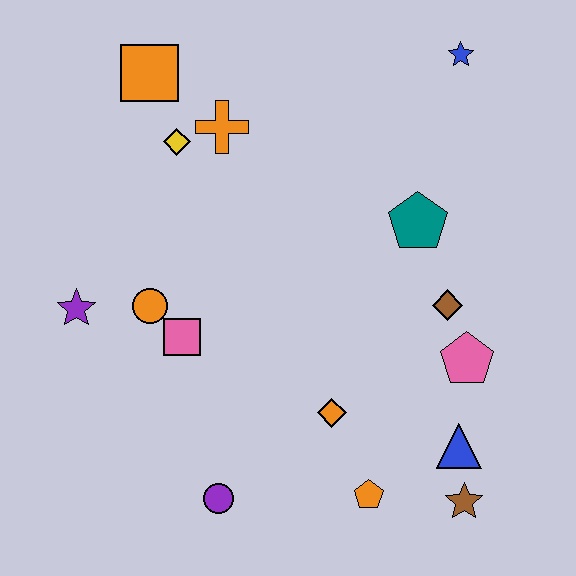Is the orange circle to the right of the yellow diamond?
No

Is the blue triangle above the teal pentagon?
No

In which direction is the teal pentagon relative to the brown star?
The teal pentagon is above the brown star.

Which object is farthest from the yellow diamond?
The brown star is farthest from the yellow diamond.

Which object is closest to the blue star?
The teal pentagon is closest to the blue star.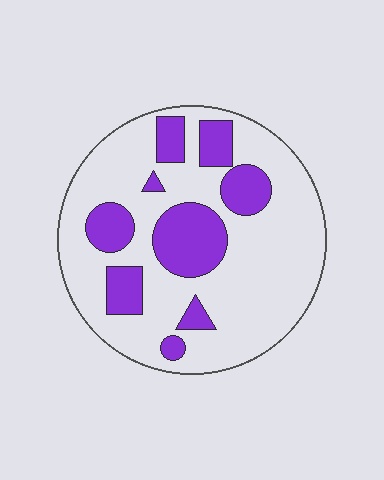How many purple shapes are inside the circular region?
9.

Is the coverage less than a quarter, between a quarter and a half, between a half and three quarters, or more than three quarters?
Between a quarter and a half.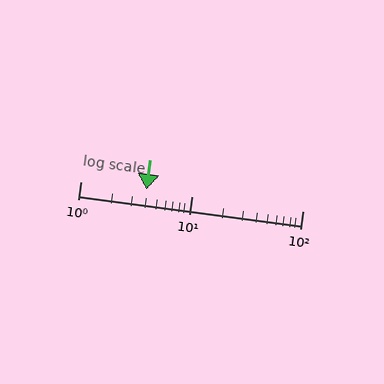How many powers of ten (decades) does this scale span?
The scale spans 2 decades, from 1 to 100.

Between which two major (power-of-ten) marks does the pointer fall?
The pointer is between 1 and 10.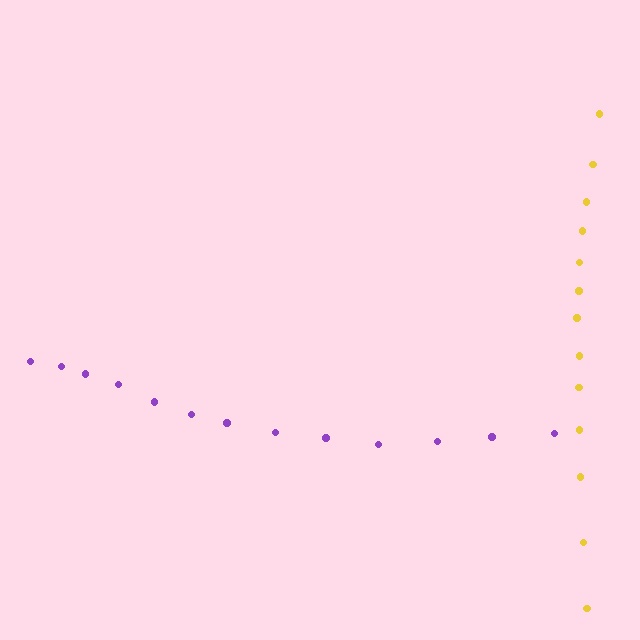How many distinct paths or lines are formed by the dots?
There are 2 distinct paths.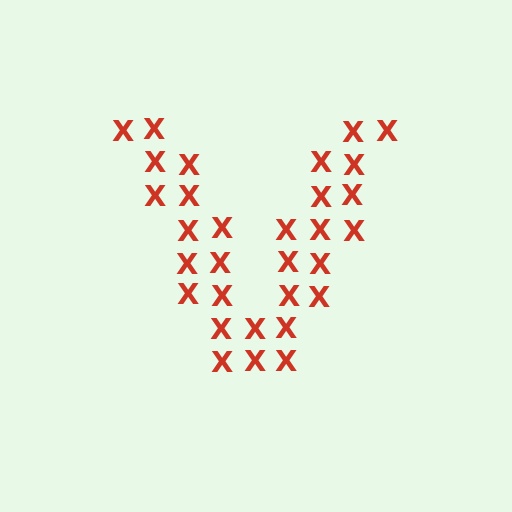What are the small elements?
The small elements are letter X's.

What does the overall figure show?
The overall figure shows the letter V.